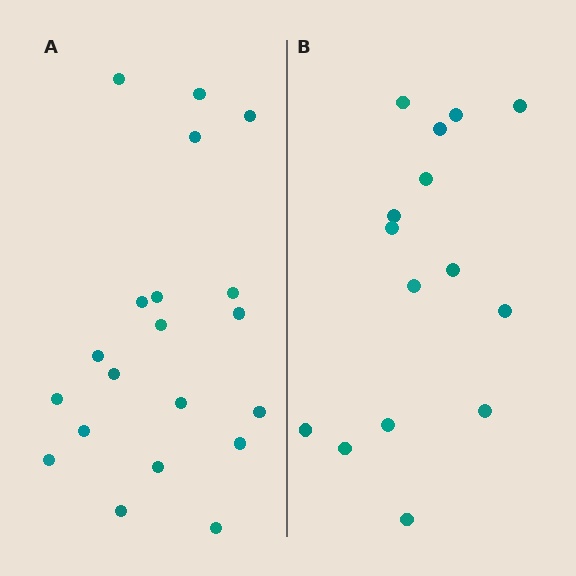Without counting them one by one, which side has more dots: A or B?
Region A (the left region) has more dots.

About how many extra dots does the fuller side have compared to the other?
Region A has about 5 more dots than region B.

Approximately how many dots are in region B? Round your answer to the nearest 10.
About 20 dots. (The exact count is 15, which rounds to 20.)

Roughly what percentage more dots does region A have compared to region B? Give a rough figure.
About 35% more.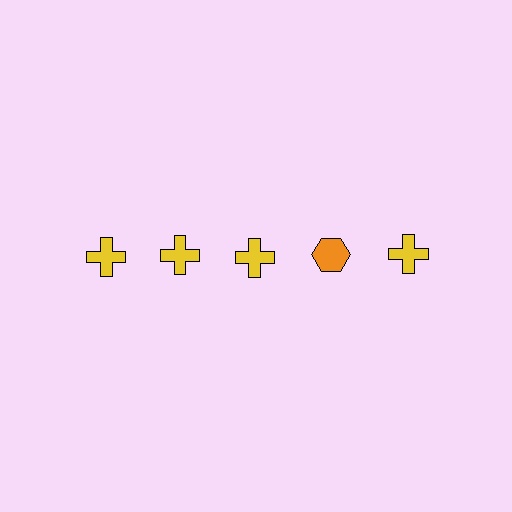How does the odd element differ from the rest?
It differs in both color (orange instead of yellow) and shape (hexagon instead of cross).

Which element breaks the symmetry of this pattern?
The orange hexagon in the top row, second from right column breaks the symmetry. All other shapes are yellow crosses.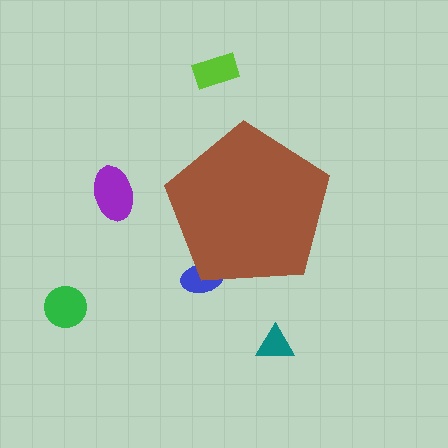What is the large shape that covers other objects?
A brown pentagon.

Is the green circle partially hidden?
No, the green circle is fully visible.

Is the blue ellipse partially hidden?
Yes, the blue ellipse is partially hidden behind the brown pentagon.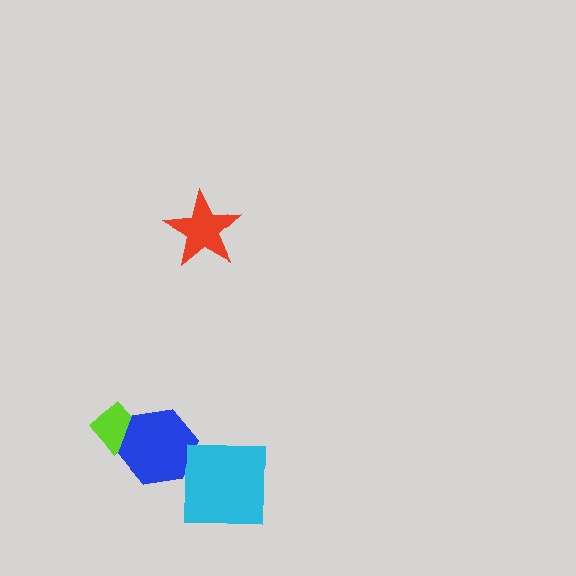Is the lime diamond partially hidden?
Yes, it is partially covered by another shape.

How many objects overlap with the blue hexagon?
1 object overlaps with the blue hexagon.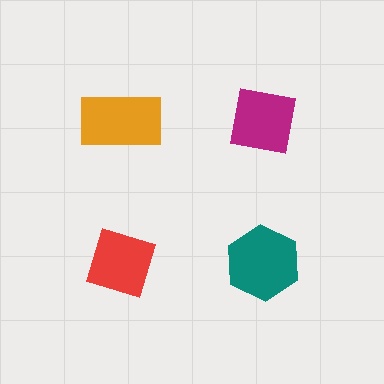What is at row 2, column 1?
A red diamond.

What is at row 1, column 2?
A magenta square.